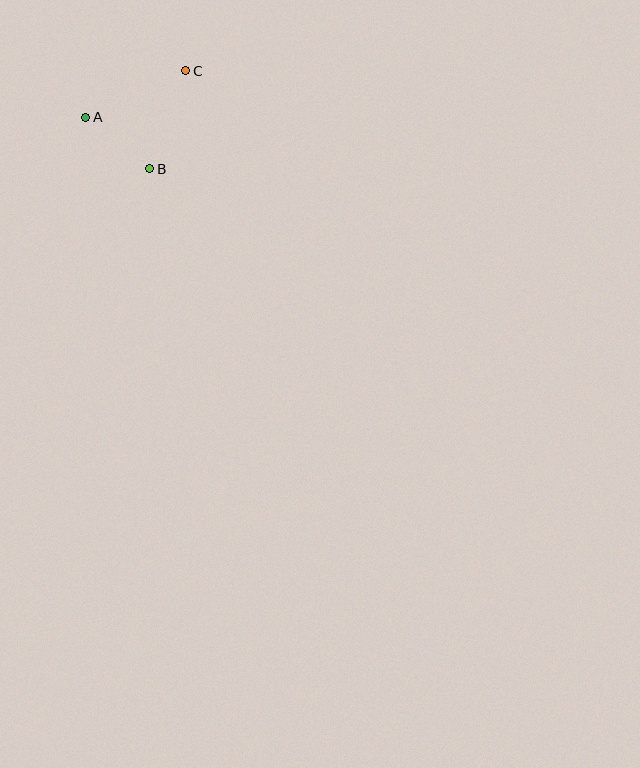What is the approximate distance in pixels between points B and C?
The distance between B and C is approximately 104 pixels.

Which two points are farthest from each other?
Points A and C are farthest from each other.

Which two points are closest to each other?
Points A and B are closest to each other.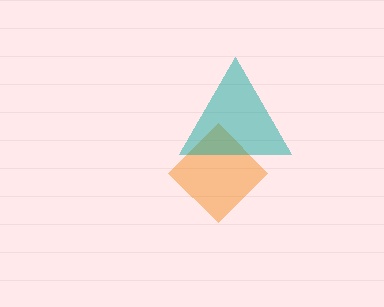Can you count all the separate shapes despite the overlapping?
Yes, there are 2 separate shapes.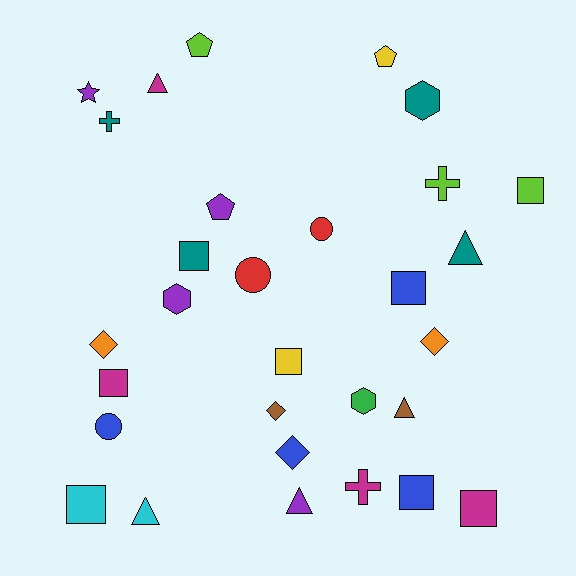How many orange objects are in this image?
There are 2 orange objects.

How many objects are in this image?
There are 30 objects.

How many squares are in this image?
There are 8 squares.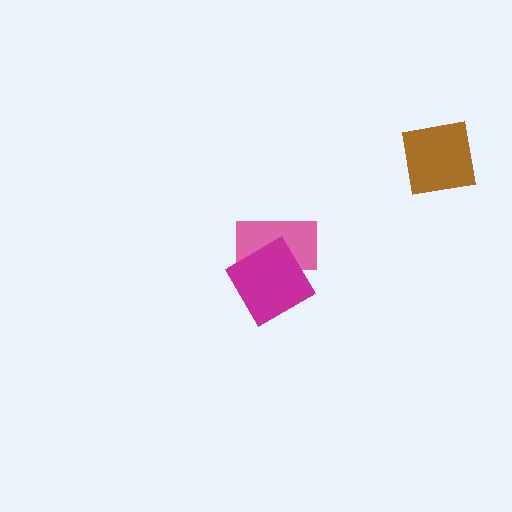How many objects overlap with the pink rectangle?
1 object overlaps with the pink rectangle.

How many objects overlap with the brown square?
0 objects overlap with the brown square.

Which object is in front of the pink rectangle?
The magenta diamond is in front of the pink rectangle.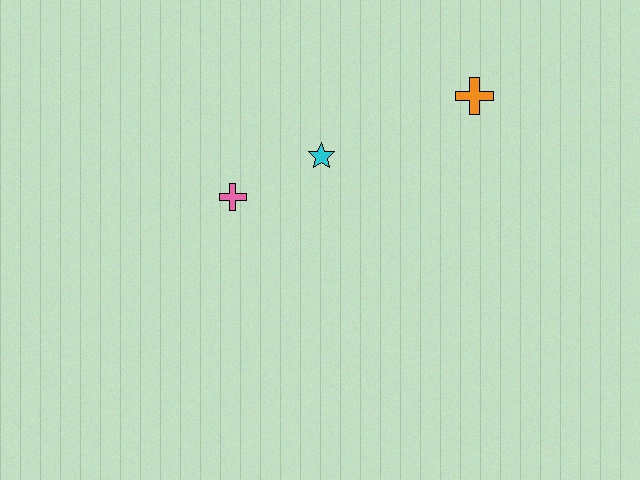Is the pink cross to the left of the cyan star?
Yes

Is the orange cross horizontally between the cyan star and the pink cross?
No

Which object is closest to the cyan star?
The pink cross is closest to the cyan star.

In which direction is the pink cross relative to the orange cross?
The pink cross is to the left of the orange cross.